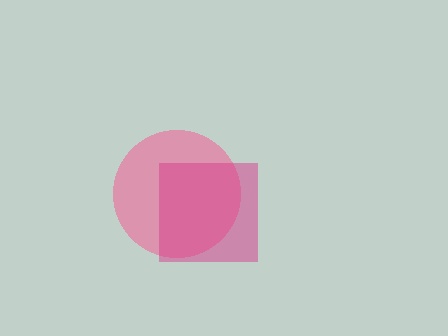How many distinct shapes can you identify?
There are 2 distinct shapes: a pink circle, a magenta square.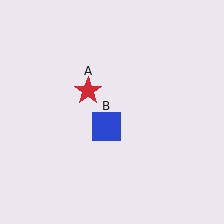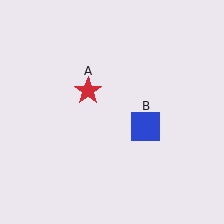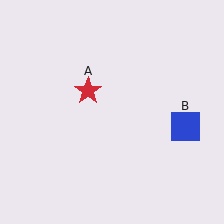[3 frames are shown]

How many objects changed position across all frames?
1 object changed position: blue square (object B).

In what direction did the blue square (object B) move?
The blue square (object B) moved right.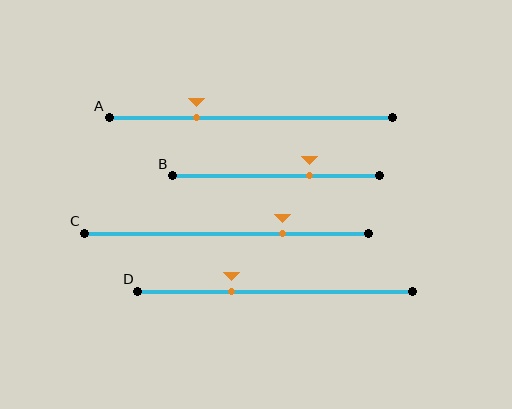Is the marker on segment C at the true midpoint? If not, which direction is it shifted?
No, the marker on segment C is shifted to the right by about 20% of the segment length.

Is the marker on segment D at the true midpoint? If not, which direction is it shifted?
No, the marker on segment D is shifted to the left by about 16% of the segment length.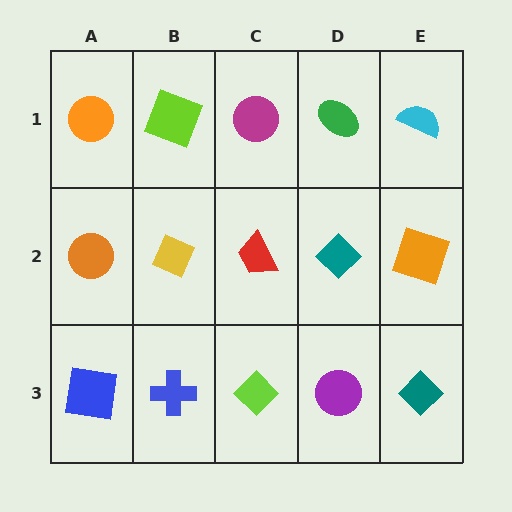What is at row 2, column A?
An orange circle.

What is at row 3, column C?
A lime diamond.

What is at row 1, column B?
A lime square.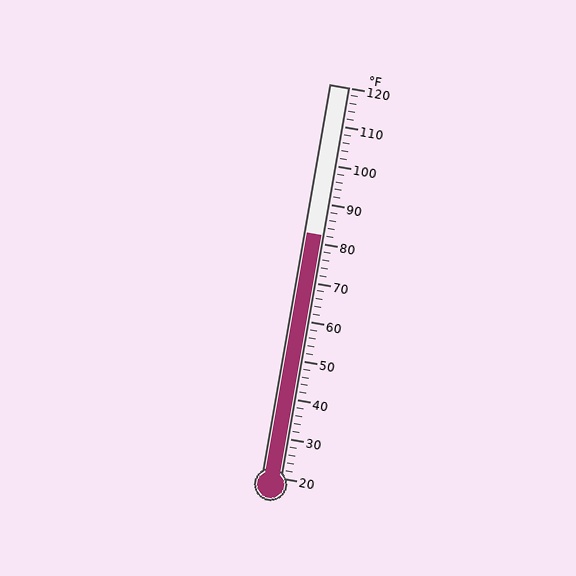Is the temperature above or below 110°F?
The temperature is below 110°F.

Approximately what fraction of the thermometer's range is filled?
The thermometer is filled to approximately 60% of its range.